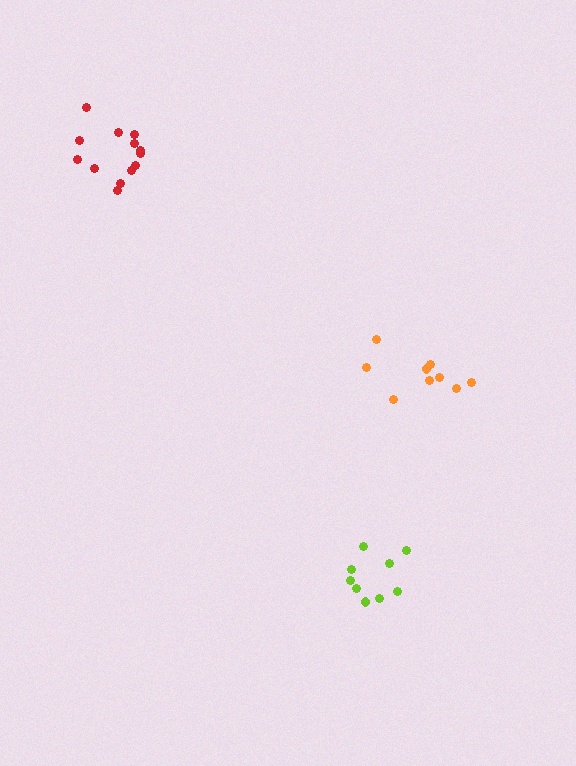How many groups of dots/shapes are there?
There are 3 groups.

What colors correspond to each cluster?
The clusters are colored: orange, lime, red.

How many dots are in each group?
Group 1: 9 dots, Group 2: 9 dots, Group 3: 13 dots (31 total).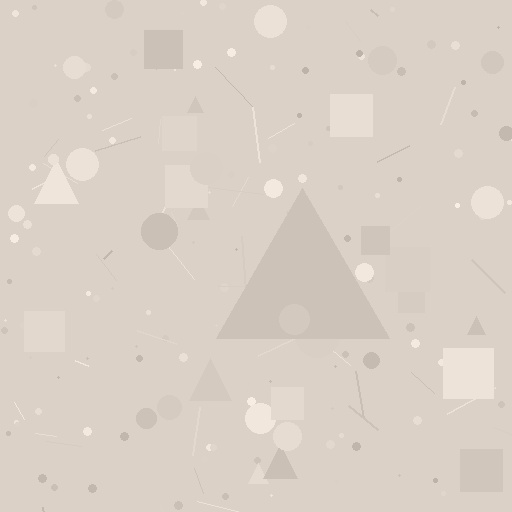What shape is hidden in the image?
A triangle is hidden in the image.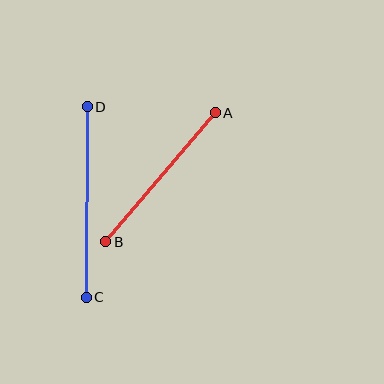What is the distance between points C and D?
The distance is approximately 191 pixels.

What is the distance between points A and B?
The distance is approximately 169 pixels.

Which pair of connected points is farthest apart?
Points C and D are farthest apart.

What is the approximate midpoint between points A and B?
The midpoint is at approximately (160, 177) pixels.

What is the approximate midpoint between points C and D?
The midpoint is at approximately (87, 202) pixels.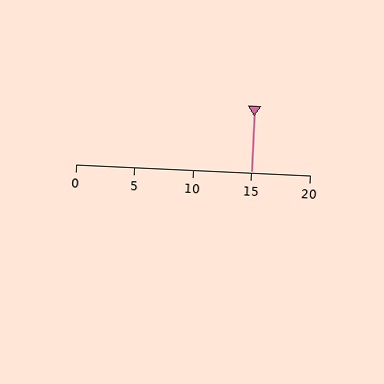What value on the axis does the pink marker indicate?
The marker indicates approximately 15.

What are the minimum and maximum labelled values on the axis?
The axis runs from 0 to 20.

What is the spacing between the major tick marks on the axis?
The major ticks are spaced 5 apart.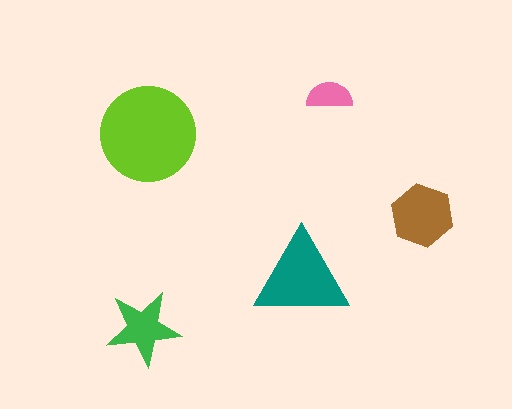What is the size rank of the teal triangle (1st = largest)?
2nd.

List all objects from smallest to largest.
The pink semicircle, the green star, the brown hexagon, the teal triangle, the lime circle.